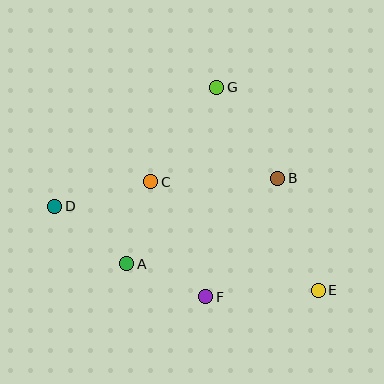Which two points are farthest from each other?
Points D and E are farthest from each other.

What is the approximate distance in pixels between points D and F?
The distance between D and F is approximately 176 pixels.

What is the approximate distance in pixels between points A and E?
The distance between A and E is approximately 194 pixels.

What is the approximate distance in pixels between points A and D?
The distance between A and D is approximately 92 pixels.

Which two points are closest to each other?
Points A and C are closest to each other.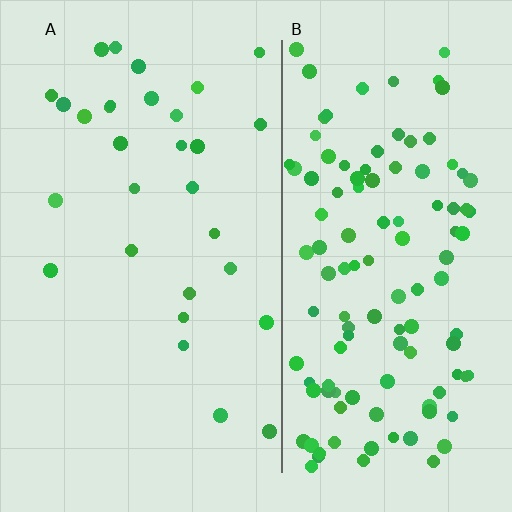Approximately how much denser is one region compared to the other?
Approximately 4.0× — region B over region A.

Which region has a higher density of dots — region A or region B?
B (the right).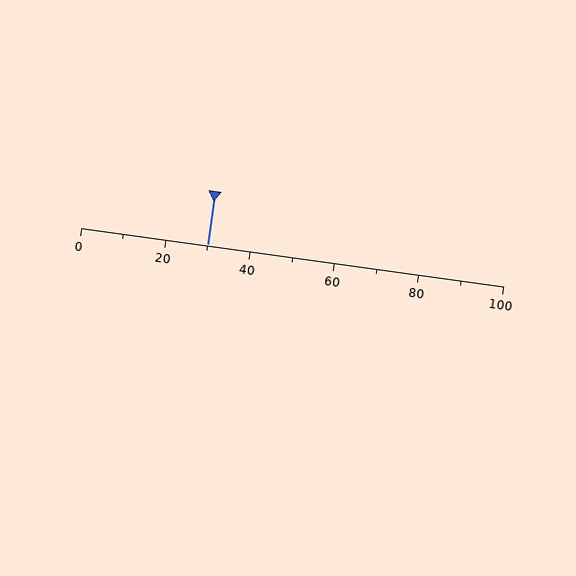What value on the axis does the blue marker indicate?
The marker indicates approximately 30.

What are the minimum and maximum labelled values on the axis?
The axis runs from 0 to 100.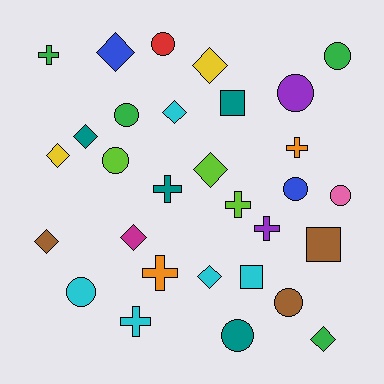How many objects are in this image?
There are 30 objects.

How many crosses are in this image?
There are 7 crosses.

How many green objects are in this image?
There are 4 green objects.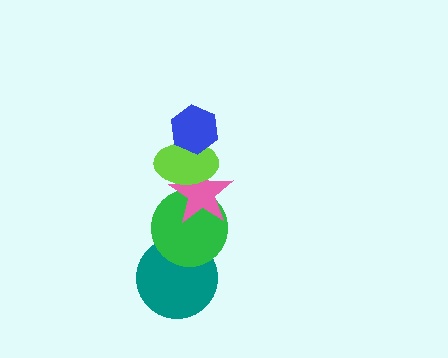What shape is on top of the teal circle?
The green circle is on top of the teal circle.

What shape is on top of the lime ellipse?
The blue hexagon is on top of the lime ellipse.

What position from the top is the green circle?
The green circle is 4th from the top.